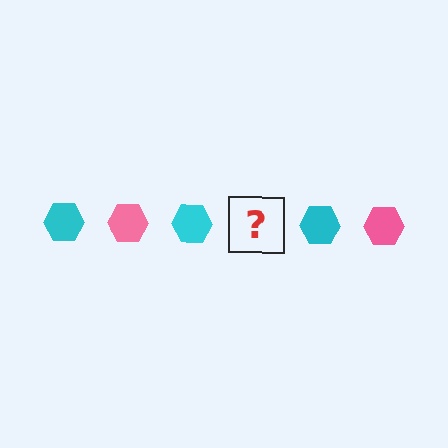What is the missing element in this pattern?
The missing element is a pink hexagon.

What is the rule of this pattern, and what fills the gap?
The rule is that the pattern cycles through cyan, pink hexagons. The gap should be filled with a pink hexagon.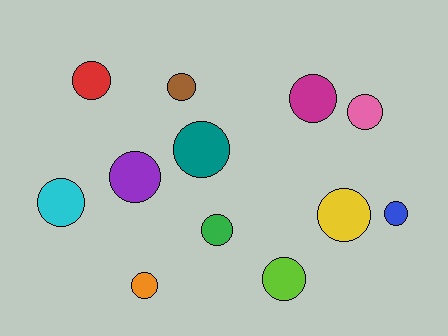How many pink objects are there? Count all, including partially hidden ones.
There is 1 pink object.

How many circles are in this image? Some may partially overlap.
There are 12 circles.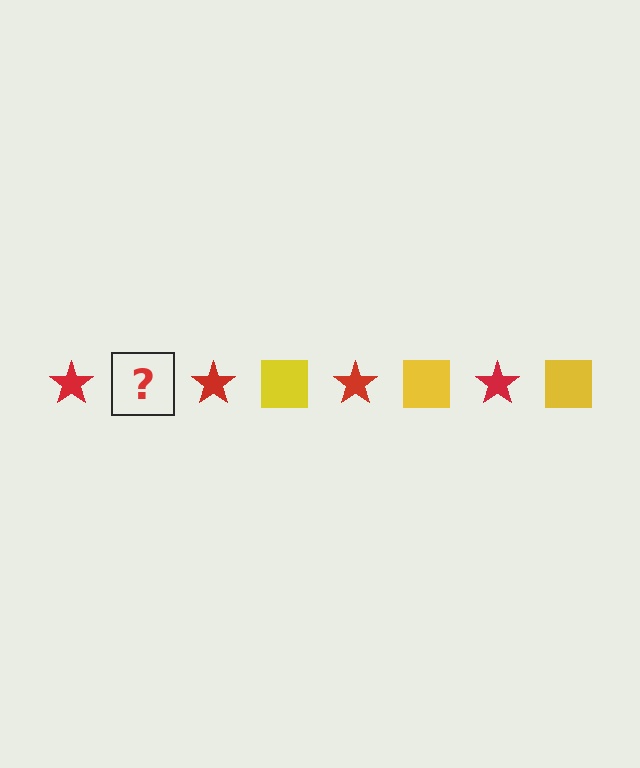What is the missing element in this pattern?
The missing element is a yellow square.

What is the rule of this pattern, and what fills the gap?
The rule is that the pattern alternates between red star and yellow square. The gap should be filled with a yellow square.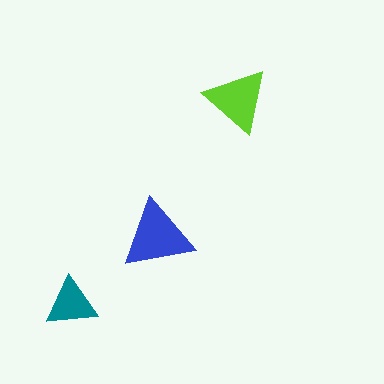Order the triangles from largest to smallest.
the blue one, the lime one, the teal one.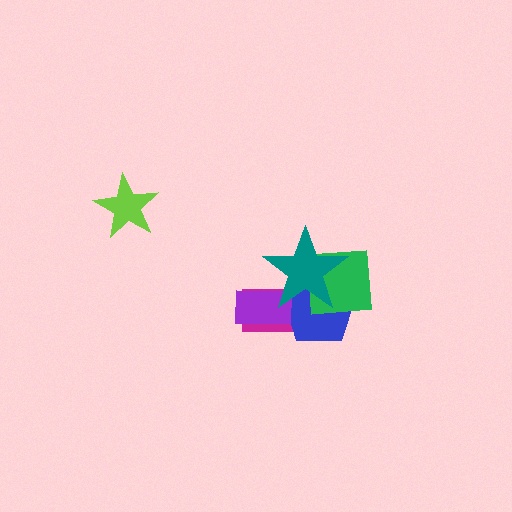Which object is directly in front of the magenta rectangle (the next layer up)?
The blue pentagon is directly in front of the magenta rectangle.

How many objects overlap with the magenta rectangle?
4 objects overlap with the magenta rectangle.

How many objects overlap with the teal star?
4 objects overlap with the teal star.